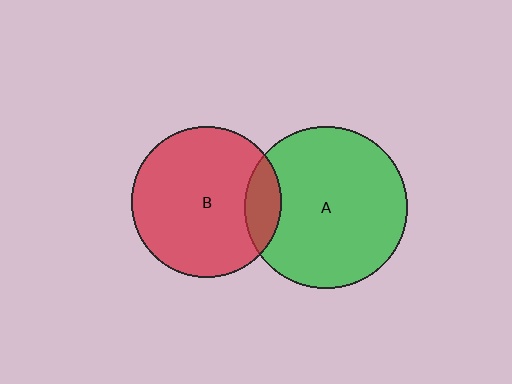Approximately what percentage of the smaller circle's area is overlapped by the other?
Approximately 15%.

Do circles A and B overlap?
Yes.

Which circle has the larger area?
Circle A (green).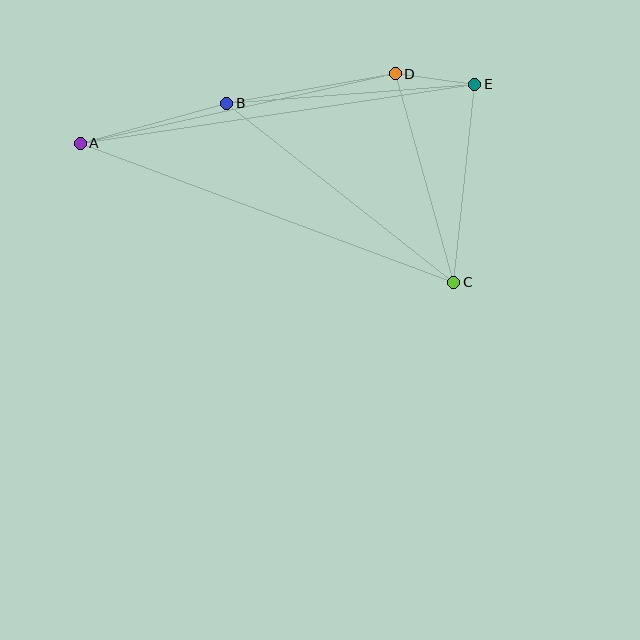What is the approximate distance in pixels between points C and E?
The distance between C and E is approximately 199 pixels.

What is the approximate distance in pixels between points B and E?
The distance between B and E is approximately 249 pixels.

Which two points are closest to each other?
Points D and E are closest to each other.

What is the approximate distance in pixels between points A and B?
The distance between A and B is approximately 152 pixels.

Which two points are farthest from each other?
Points A and E are farthest from each other.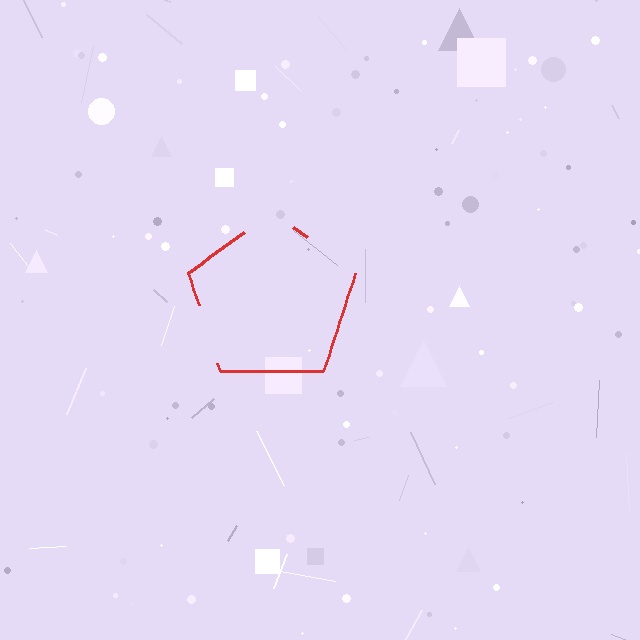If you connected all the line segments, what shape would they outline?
They would outline a pentagon.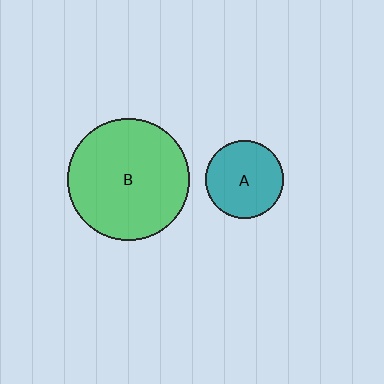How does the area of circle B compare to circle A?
Approximately 2.4 times.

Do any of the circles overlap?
No, none of the circles overlap.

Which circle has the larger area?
Circle B (green).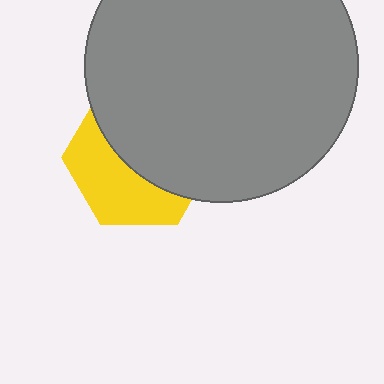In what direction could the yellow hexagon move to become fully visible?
The yellow hexagon could move down. That would shift it out from behind the gray circle entirely.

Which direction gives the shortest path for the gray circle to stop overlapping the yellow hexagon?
Moving up gives the shortest separation.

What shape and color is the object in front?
The object in front is a gray circle.